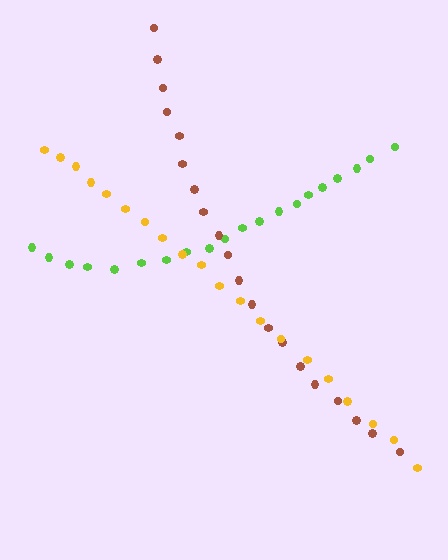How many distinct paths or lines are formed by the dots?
There are 3 distinct paths.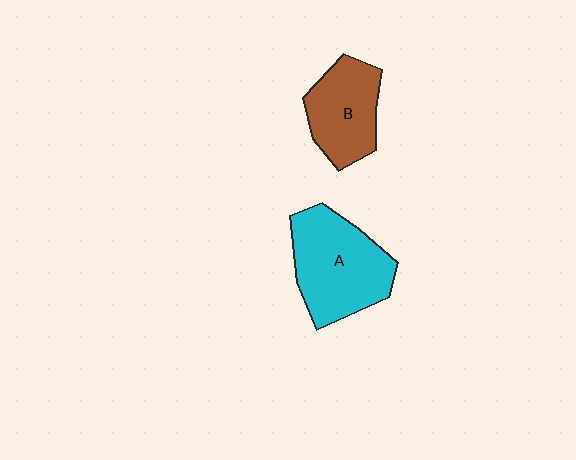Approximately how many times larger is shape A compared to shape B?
Approximately 1.4 times.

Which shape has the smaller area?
Shape B (brown).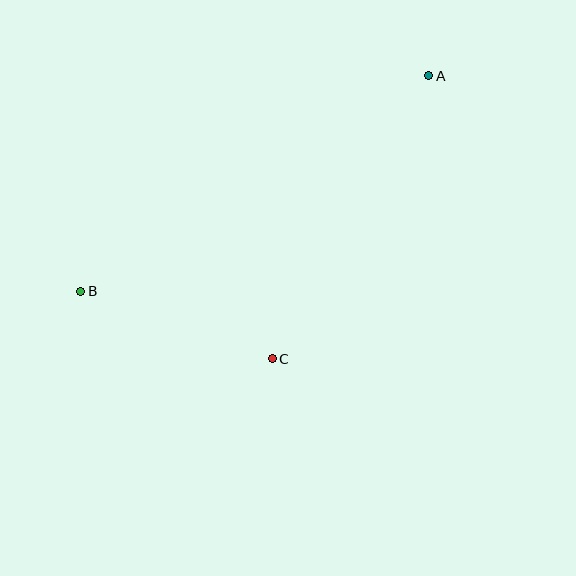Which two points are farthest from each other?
Points A and B are farthest from each other.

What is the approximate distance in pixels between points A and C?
The distance between A and C is approximately 324 pixels.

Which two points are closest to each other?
Points B and C are closest to each other.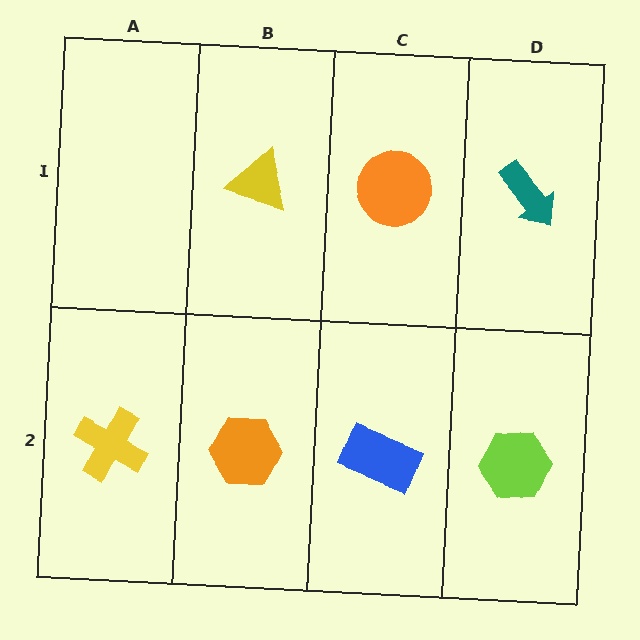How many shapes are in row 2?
4 shapes.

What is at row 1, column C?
An orange circle.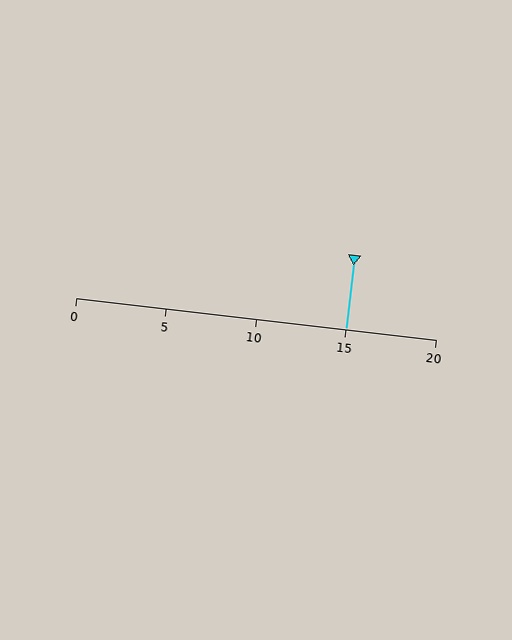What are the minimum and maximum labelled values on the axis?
The axis runs from 0 to 20.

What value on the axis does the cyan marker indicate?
The marker indicates approximately 15.